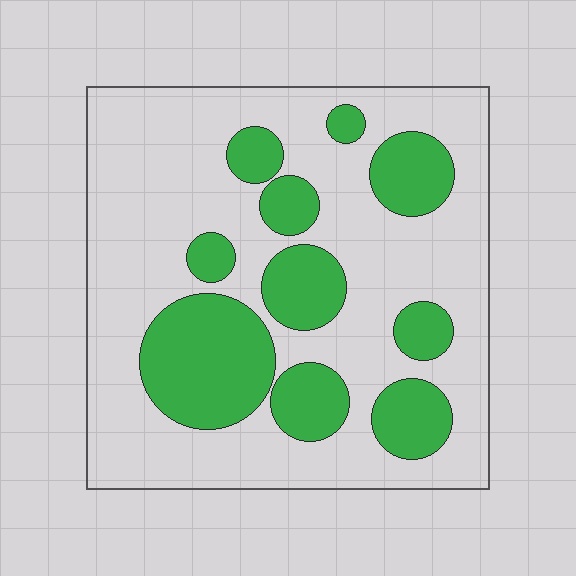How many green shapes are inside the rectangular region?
10.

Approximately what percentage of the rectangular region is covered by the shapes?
Approximately 30%.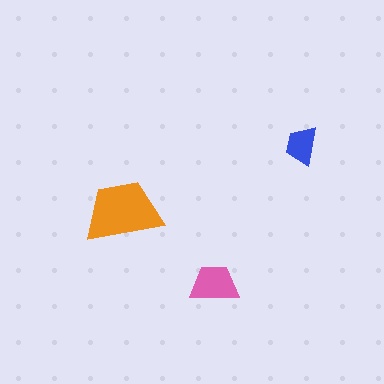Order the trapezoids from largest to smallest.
the orange one, the pink one, the blue one.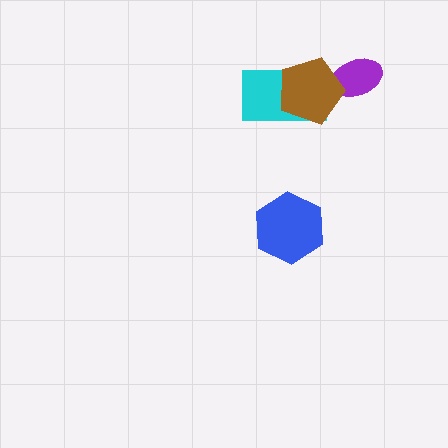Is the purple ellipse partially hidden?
Yes, it is partially covered by another shape.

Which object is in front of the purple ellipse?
The brown pentagon is in front of the purple ellipse.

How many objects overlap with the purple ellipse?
1 object overlaps with the purple ellipse.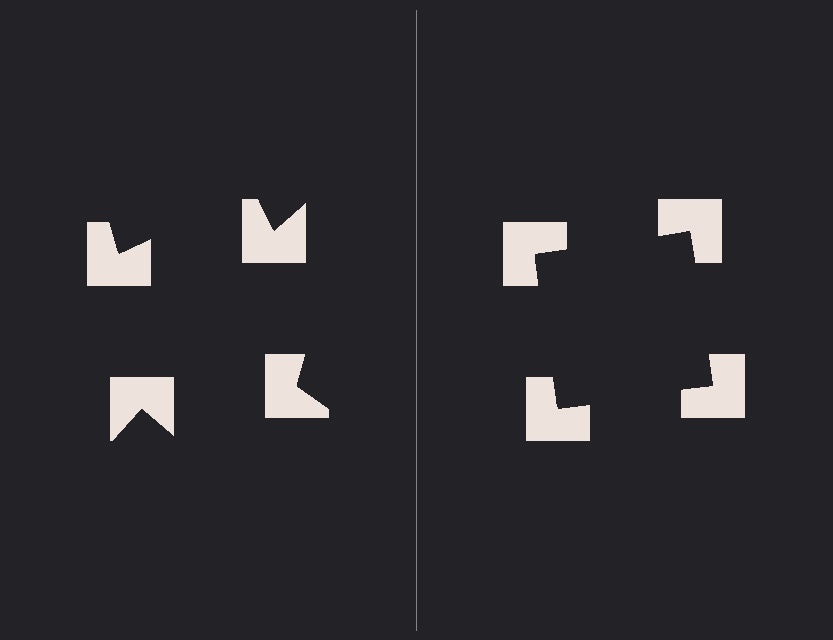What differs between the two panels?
The notched squares are positioned identically on both sides; only the wedge orientations differ. On the right they align to a square; on the left they are misaligned.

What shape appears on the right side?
An illusory square.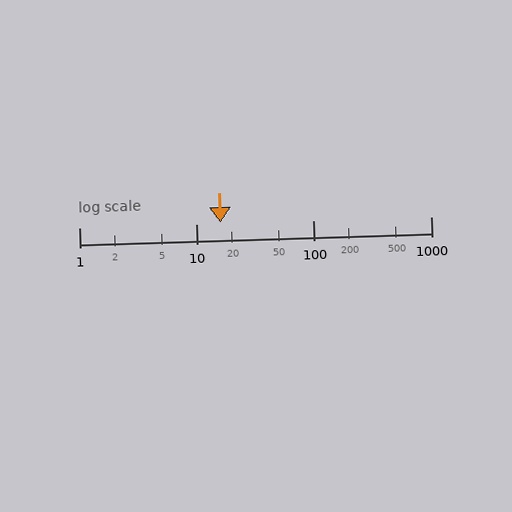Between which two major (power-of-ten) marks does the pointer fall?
The pointer is between 10 and 100.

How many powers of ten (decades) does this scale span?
The scale spans 3 decades, from 1 to 1000.